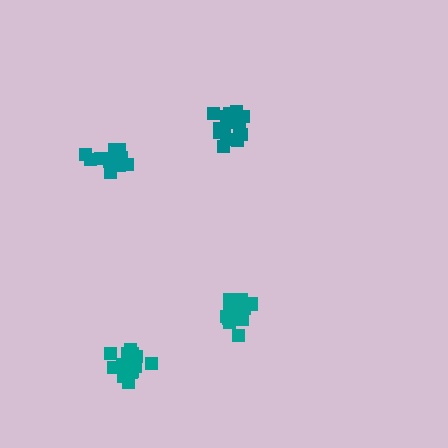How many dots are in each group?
Group 1: 15 dots, Group 2: 20 dots, Group 3: 17 dots, Group 4: 15 dots (67 total).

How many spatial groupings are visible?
There are 4 spatial groupings.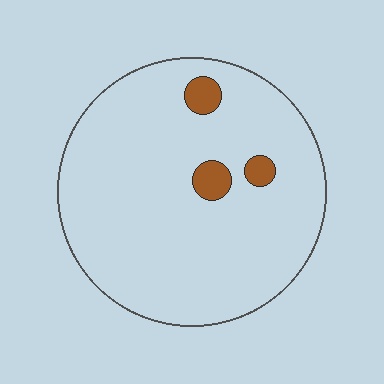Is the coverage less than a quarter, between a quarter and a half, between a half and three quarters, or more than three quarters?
Less than a quarter.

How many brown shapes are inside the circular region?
3.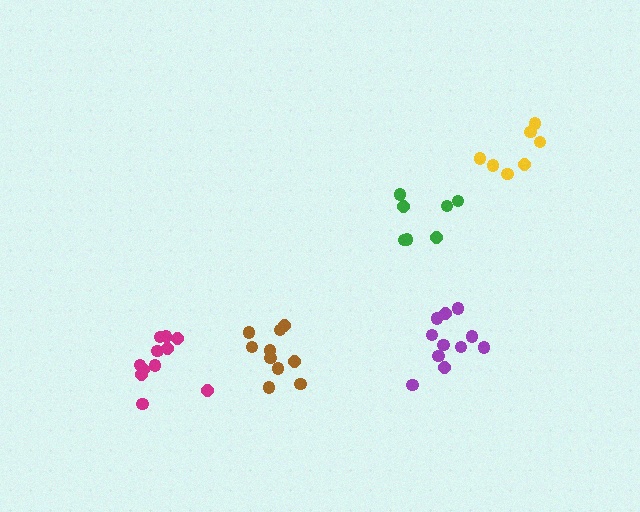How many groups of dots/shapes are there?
There are 5 groups.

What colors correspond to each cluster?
The clusters are colored: yellow, green, brown, purple, magenta.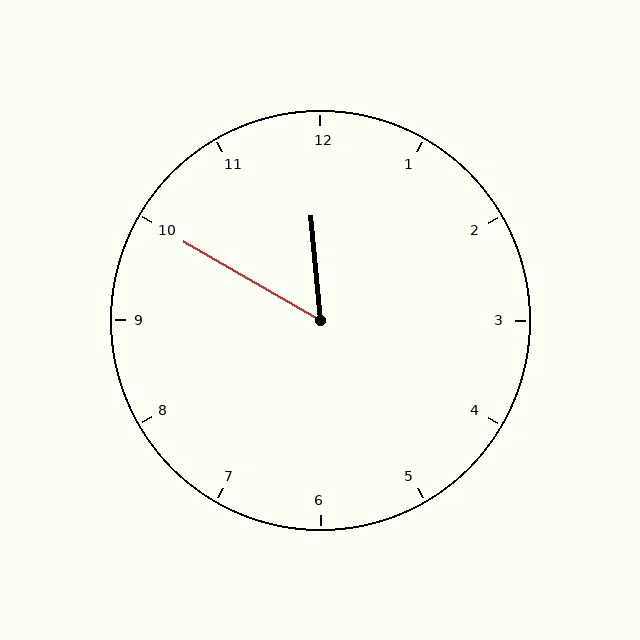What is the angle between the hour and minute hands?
Approximately 55 degrees.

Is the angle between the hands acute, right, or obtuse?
It is acute.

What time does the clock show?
11:50.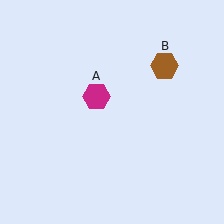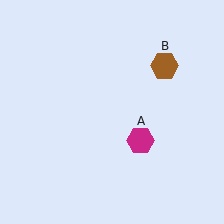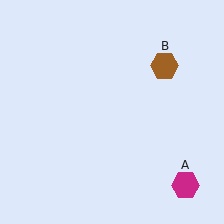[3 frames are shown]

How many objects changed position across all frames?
1 object changed position: magenta hexagon (object A).